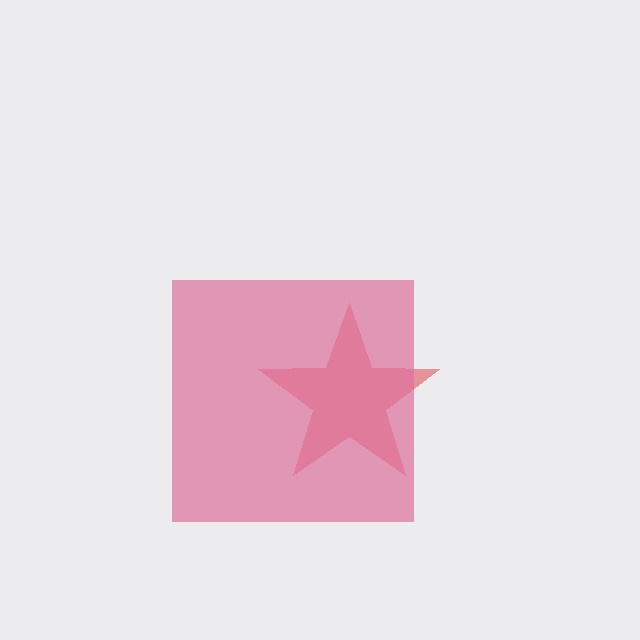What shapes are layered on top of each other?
The layered shapes are: a red star, a pink square.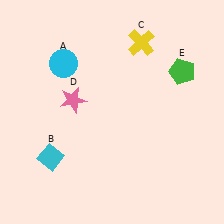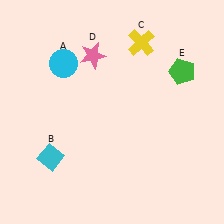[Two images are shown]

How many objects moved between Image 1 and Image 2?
1 object moved between the two images.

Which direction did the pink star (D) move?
The pink star (D) moved up.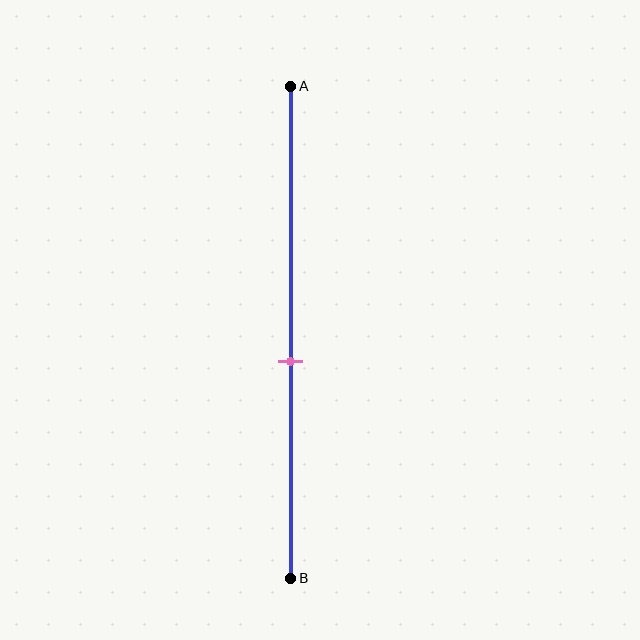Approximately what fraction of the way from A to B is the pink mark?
The pink mark is approximately 55% of the way from A to B.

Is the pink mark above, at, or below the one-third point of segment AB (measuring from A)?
The pink mark is below the one-third point of segment AB.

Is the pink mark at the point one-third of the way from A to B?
No, the mark is at about 55% from A, not at the 33% one-third point.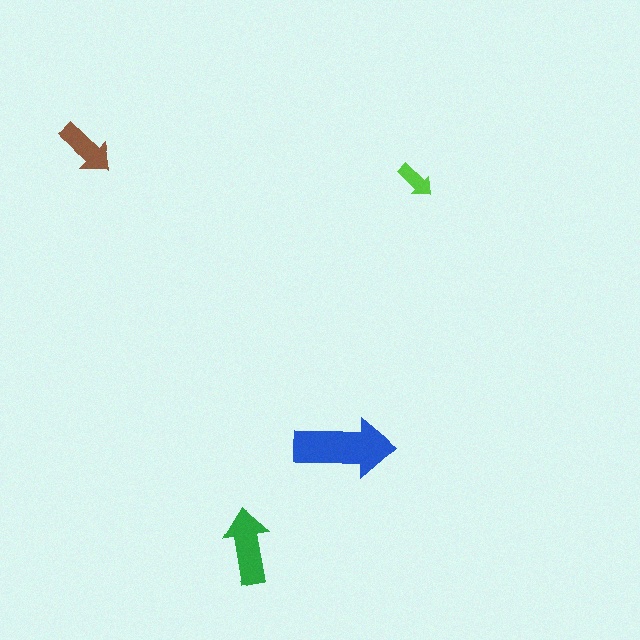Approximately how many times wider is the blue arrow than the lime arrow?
About 2.5 times wider.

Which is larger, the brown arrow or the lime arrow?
The brown one.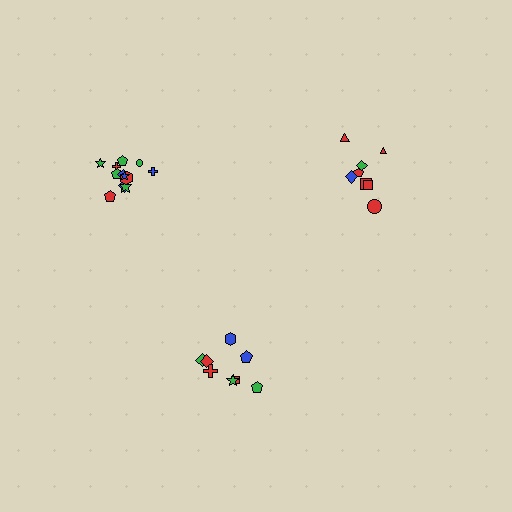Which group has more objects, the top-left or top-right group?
The top-left group.